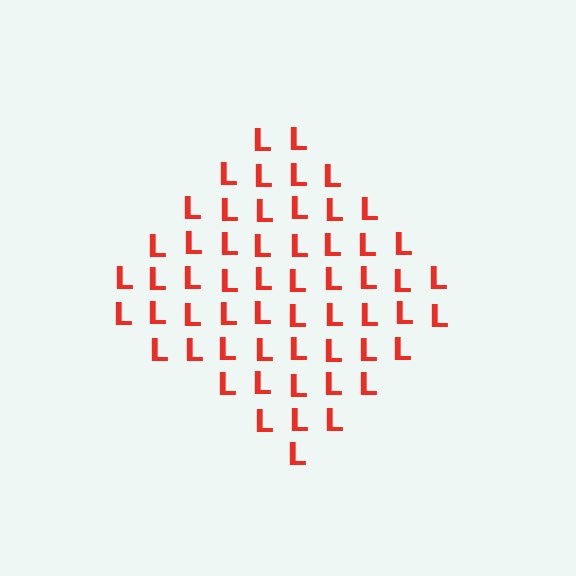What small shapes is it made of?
It is made of small letter L's.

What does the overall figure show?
The overall figure shows a diamond.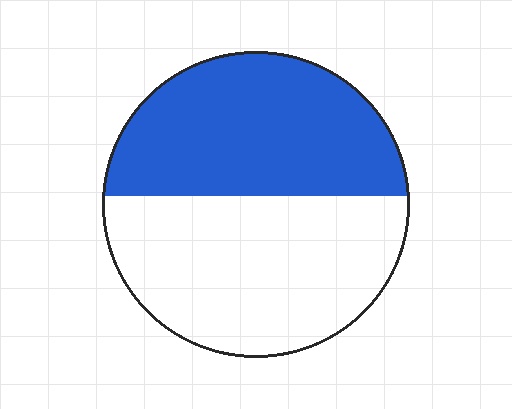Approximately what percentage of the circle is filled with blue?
Approximately 45%.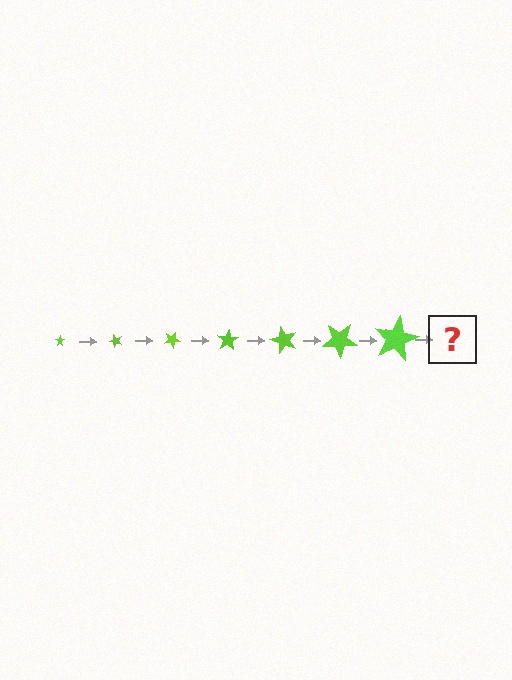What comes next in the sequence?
The next element should be a star, larger than the previous one and rotated 350 degrees from the start.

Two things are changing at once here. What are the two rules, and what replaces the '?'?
The two rules are that the star grows larger each step and it rotates 50 degrees each step. The '?' should be a star, larger than the previous one and rotated 350 degrees from the start.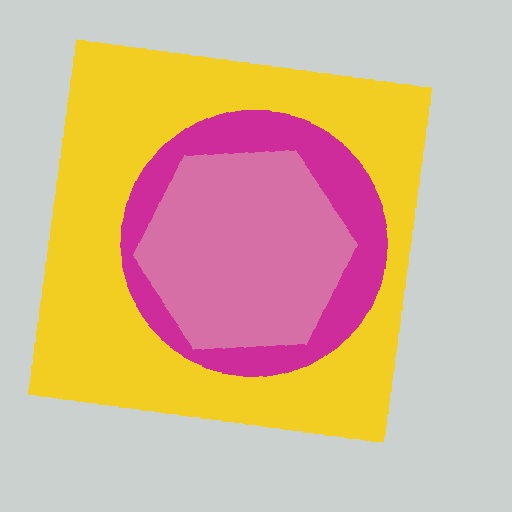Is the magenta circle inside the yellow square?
Yes.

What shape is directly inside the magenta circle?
The pink hexagon.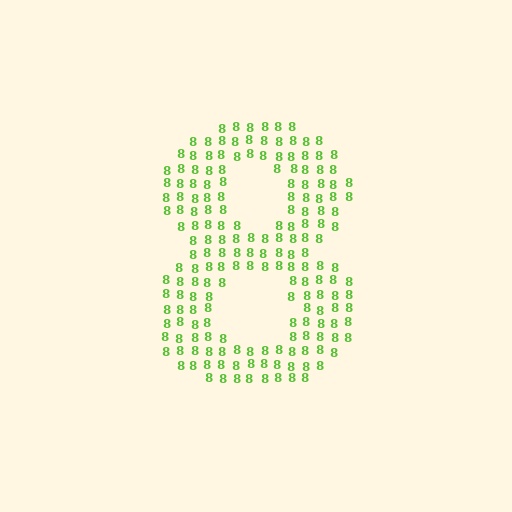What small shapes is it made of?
It is made of small digit 8's.